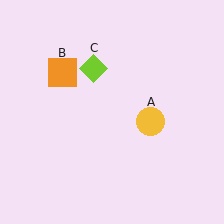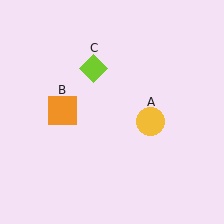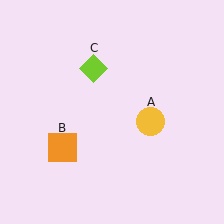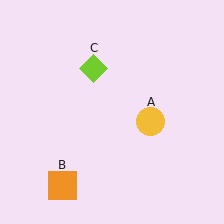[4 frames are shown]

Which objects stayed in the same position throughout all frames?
Yellow circle (object A) and lime diamond (object C) remained stationary.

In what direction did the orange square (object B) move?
The orange square (object B) moved down.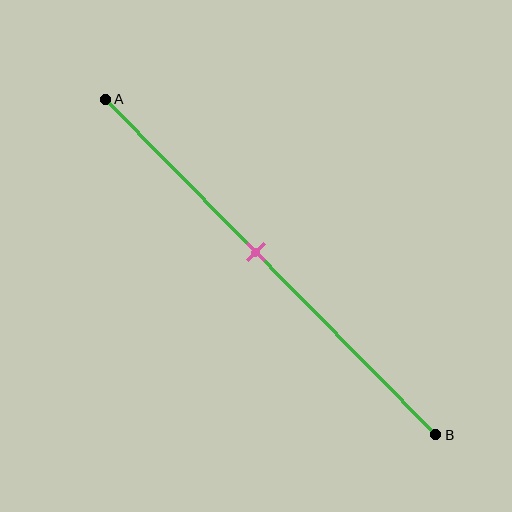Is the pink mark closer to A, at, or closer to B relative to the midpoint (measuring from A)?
The pink mark is closer to point A than the midpoint of segment AB.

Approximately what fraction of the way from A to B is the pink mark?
The pink mark is approximately 45% of the way from A to B.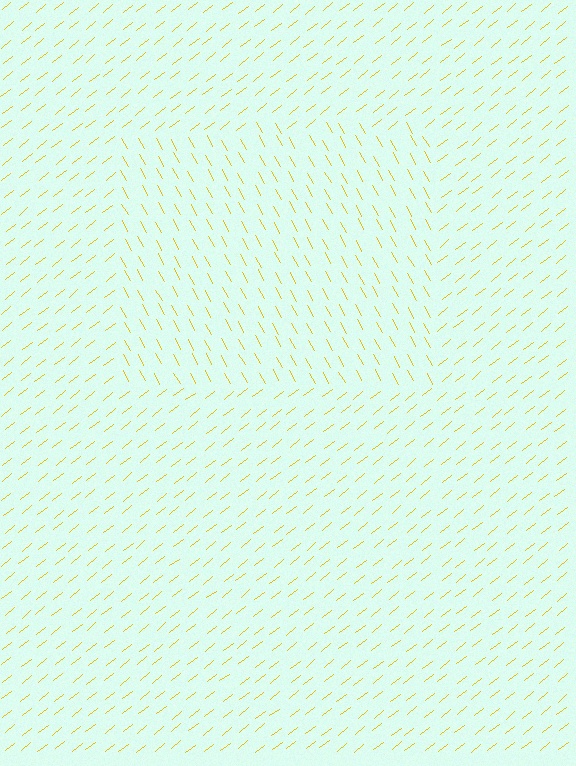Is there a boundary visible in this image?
Yes, there is a texture boundary formed by a change in line orientation.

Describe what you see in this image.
The image is filled with small yellow line segments. A rectangle region in the image has lines oriented differently from the surrounding lines, creating a visible texture boundary.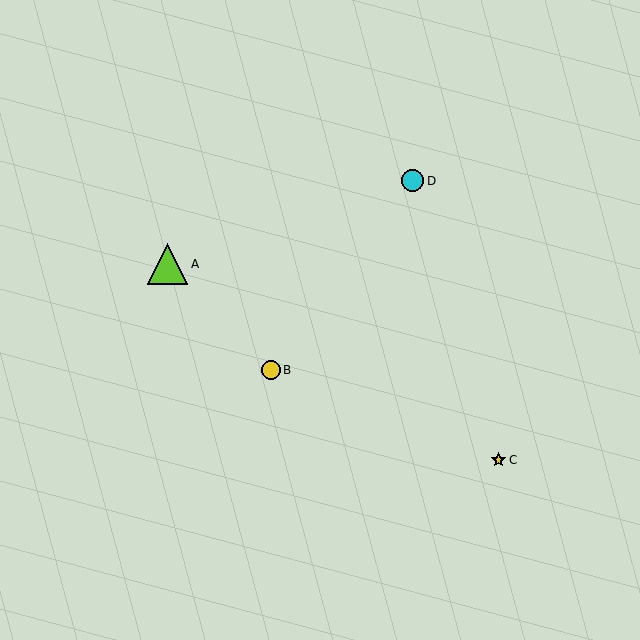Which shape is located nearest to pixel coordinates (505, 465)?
The yellow star (labeled C) at (499, 460) is nearest to that location.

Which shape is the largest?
The lime triangle (labeled A) is the largest.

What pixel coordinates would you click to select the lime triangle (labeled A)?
Click at (168, 264) to select the lime triangle A.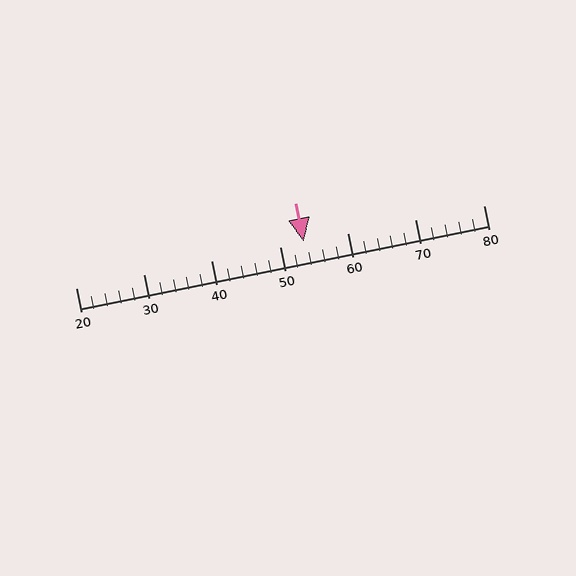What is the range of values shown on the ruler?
The ruler shows values from 20 to 80.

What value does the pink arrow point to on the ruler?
The pink arrow points to approximately 54.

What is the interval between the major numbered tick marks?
The major tick marks are spaced 10 units apart.